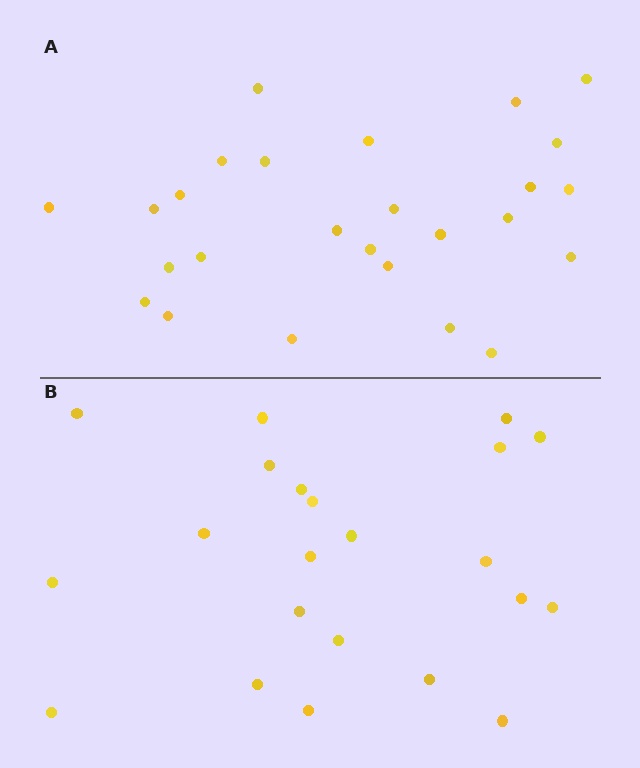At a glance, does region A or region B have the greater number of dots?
Region A (the top region) has more dots.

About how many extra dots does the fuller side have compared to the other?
Region A has about 4 more dots than region B.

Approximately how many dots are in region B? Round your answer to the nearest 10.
About 20 dots. (The exact count is 22, which rounds to 20.)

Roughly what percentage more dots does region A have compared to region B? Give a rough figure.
About 20% more.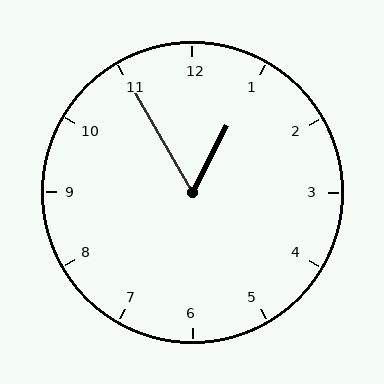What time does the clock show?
12:55.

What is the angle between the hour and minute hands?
Approximately 58 degrees.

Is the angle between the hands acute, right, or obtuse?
It is acute.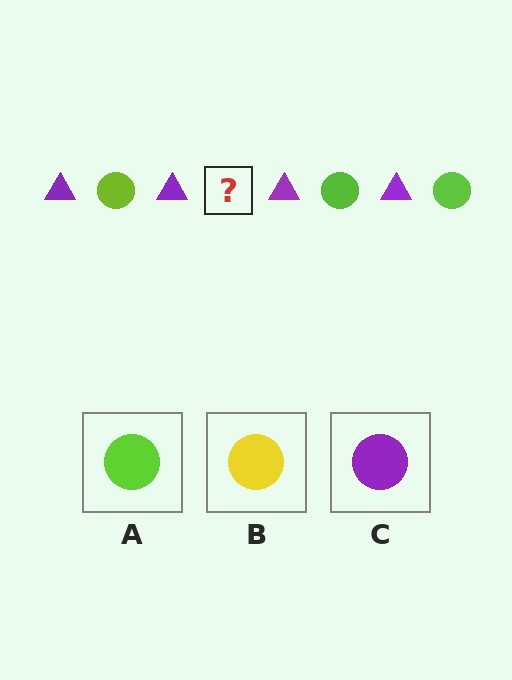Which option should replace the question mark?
Option A.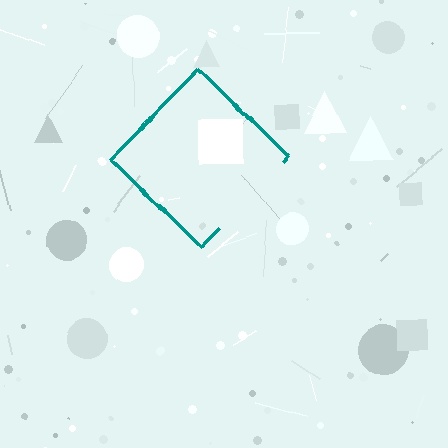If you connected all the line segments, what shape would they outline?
They would outline a diamond.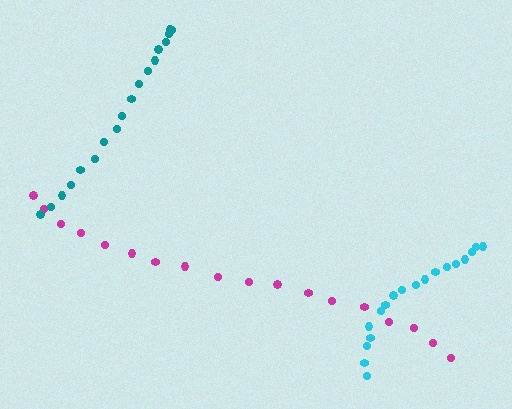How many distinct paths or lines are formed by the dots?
There are 3 distinct paths.